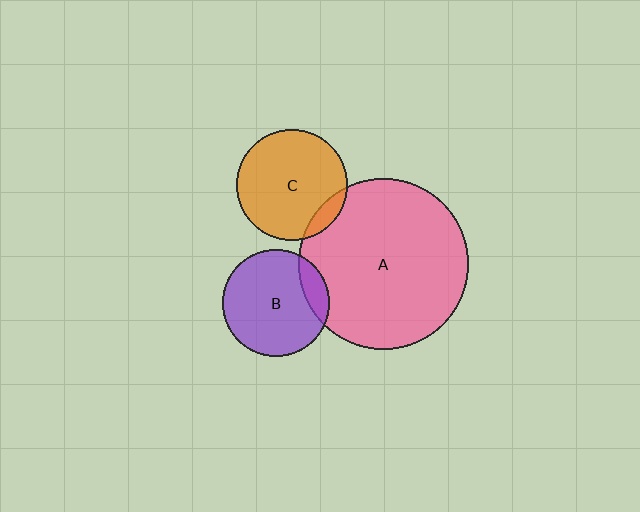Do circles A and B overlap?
Yes.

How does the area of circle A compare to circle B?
Approximately 2.5 times.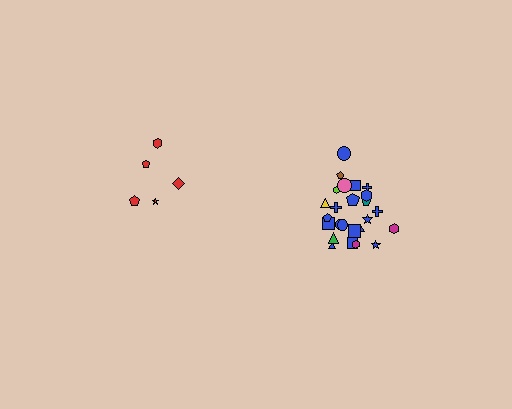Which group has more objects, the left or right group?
The right group.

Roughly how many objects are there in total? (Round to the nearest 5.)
Roughly 30 objects in total.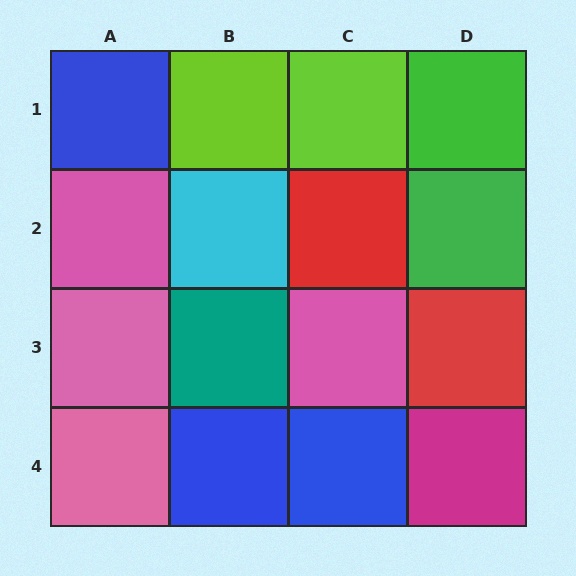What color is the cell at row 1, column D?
Green.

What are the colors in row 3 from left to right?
Pink, teal, pink, red.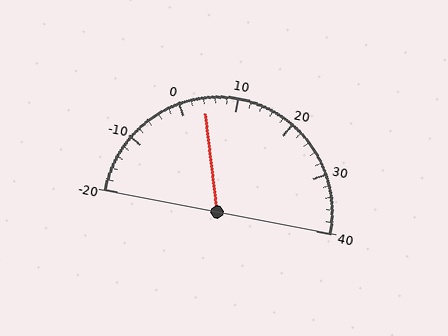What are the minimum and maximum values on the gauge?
The gauge ranges from -20 to 40.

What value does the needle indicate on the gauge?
The needle indicates approximately 4.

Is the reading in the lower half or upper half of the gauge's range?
The reading is in the lower half of the range (-20 to 40).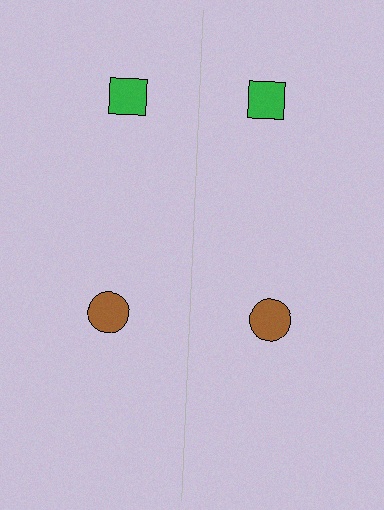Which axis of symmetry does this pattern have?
The pattern has a vertical axis of symmetry running through the center of the image.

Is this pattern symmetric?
Yes, this pattern has bilateral (reflection) symmetry.